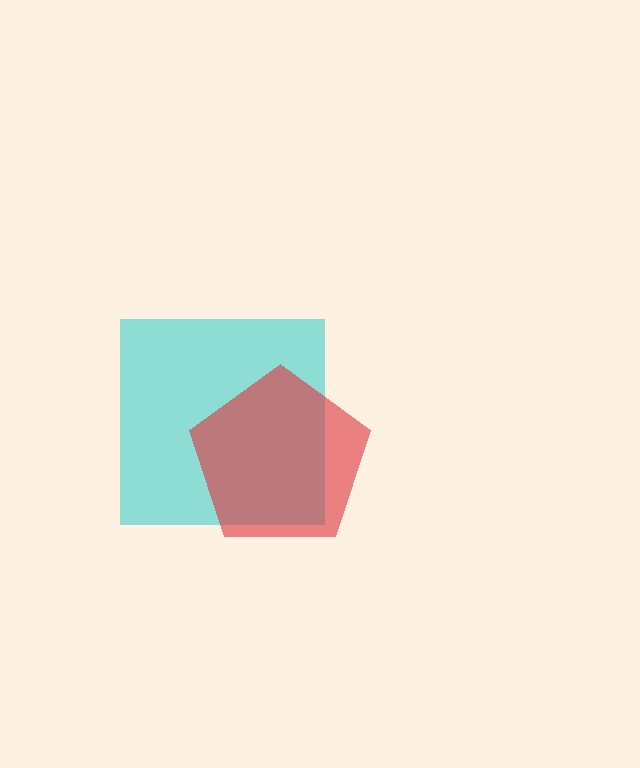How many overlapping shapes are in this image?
There are 2 overlapping shapes in the image.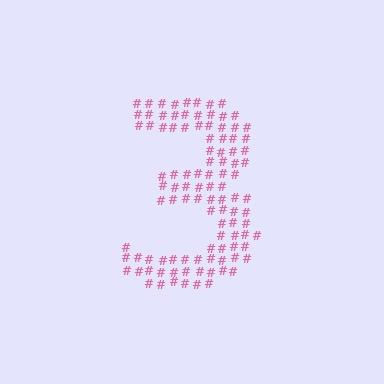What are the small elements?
The small elements are hash symbols.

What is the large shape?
The large shape is the digit 3.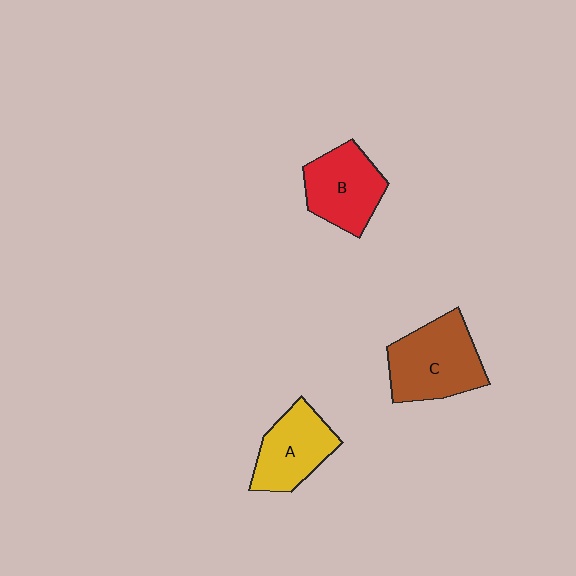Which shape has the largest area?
Shape C (brown).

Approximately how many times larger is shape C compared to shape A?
Approximately 1.3 times.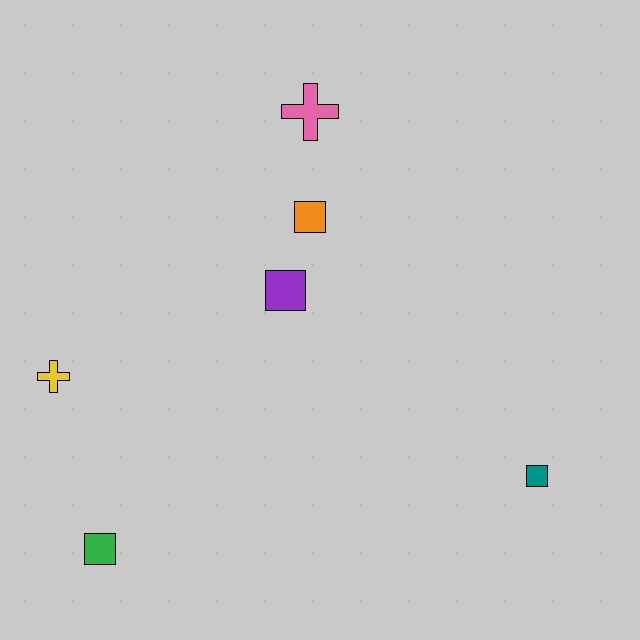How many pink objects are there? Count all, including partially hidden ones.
There is 1 pink object.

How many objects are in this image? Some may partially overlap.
There are 6 objects.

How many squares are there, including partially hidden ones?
There are 4 squares.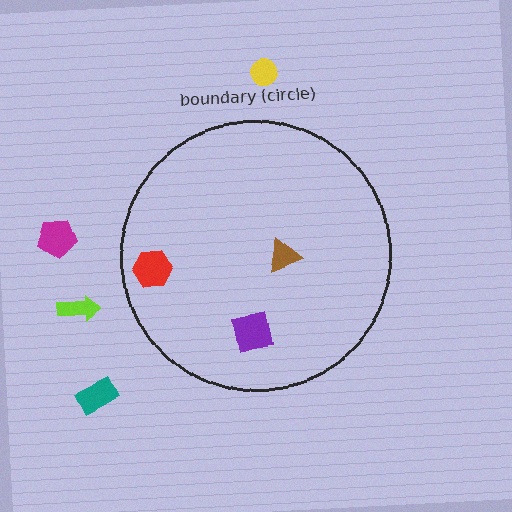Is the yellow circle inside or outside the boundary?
Outside.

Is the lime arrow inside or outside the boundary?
Outside.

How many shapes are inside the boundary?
3 inside, 4 outside.